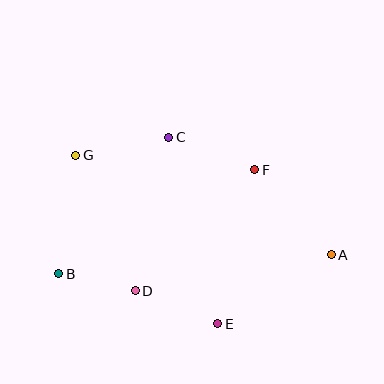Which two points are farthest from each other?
Points A and G are farthest from each other.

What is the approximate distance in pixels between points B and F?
The distance between B and F is approximately 222 pixels.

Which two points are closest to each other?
Points B and D are closest to each other.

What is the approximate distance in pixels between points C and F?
The distance between C and F is approximately 92 pixels.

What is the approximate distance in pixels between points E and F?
The distance between E and F is approximately 158 pixels.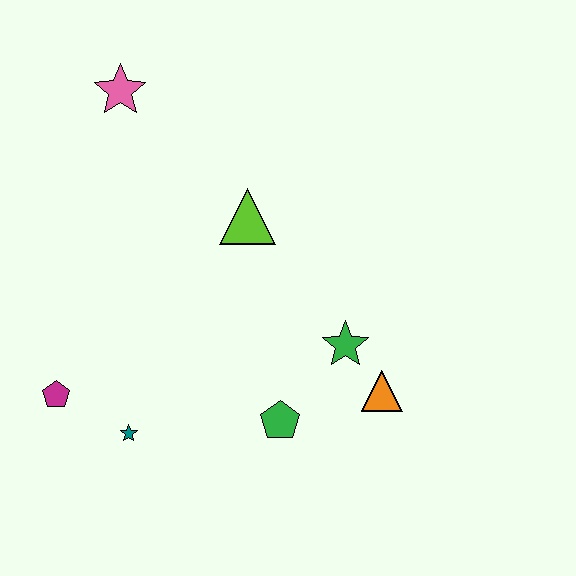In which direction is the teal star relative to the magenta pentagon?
The teal star is to the right of the magenta pentagon.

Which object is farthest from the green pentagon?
The pink star is farthest from the green pentagon.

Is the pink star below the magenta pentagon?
No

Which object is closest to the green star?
The orange triangle is closest to the green star.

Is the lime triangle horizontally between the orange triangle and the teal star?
Yes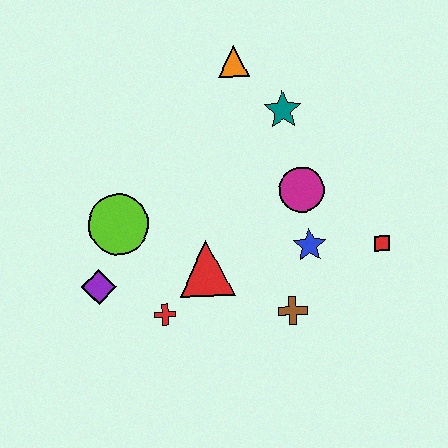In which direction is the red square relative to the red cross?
The red square is to the right of the red cross.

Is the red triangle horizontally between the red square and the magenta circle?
No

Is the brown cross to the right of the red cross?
Yes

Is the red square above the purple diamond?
Yes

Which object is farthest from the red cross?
The orange triangle is farthest from the red cross.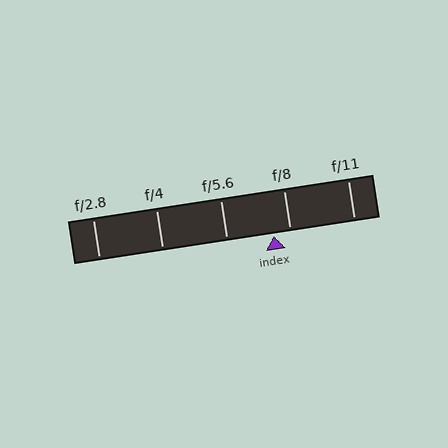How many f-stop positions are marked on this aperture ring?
There are 5 f-stop positions marked.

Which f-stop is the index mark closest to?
The index mark is closest to f/8.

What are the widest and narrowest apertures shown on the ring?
The widest aperture shown is f/2.8 and the narrowest is f/11.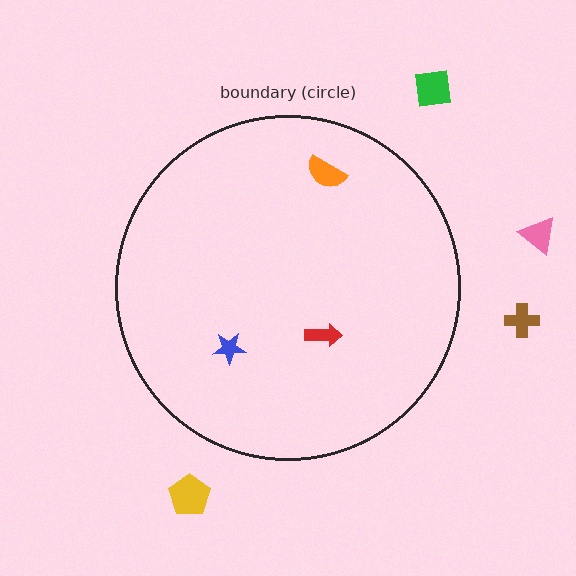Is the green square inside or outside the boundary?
Outside.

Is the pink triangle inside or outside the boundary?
Outside.